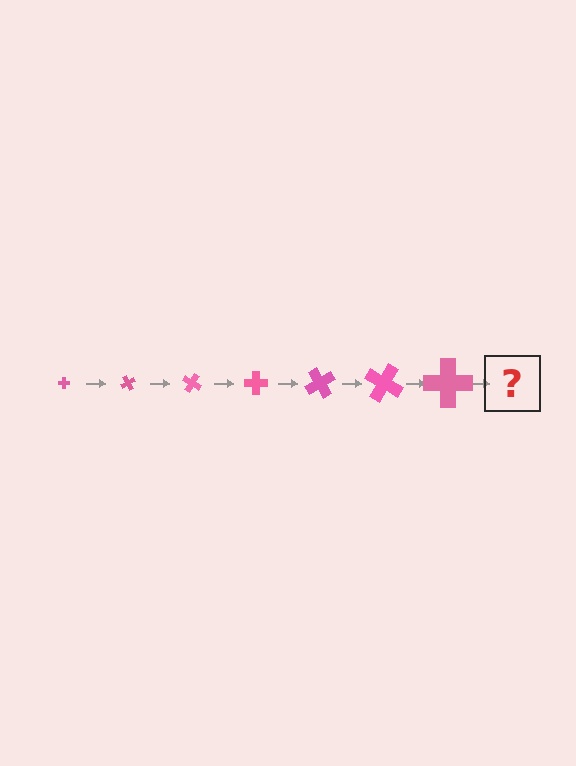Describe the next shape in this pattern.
It should be a cross, larger than the previous one and rotated 420 degrees from the start.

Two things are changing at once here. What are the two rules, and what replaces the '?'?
The two rules are that the cross grows larger each step and it rotates 60 degrees each step. The '?' should be a cross, larger than the previous one and rotated 420 degrees from the start.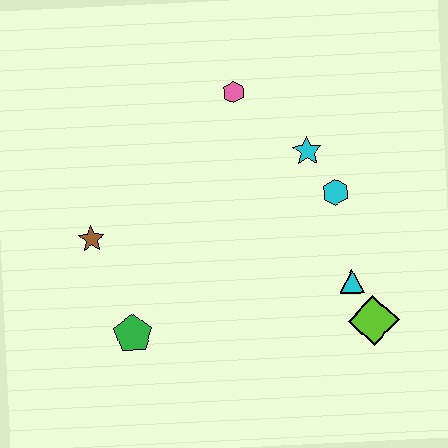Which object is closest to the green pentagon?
The brown star is closest to the green pentagon.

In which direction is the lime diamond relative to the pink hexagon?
The lime diamond is below the pink hexagon.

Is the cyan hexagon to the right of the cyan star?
Yes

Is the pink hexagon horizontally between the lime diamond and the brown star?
Yes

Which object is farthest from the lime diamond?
The brown star is farthest from the lime diamond.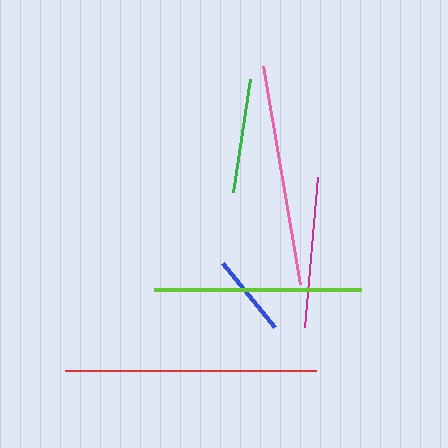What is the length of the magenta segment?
The magenta segment is approximately 151 pixels long.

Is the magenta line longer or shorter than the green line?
The magenta line is longer than the green line.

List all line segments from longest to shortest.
From longest to shortest: red, pink, lime, magenta, green, blue.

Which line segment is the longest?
The red line is the longest at approximately 251 pixels.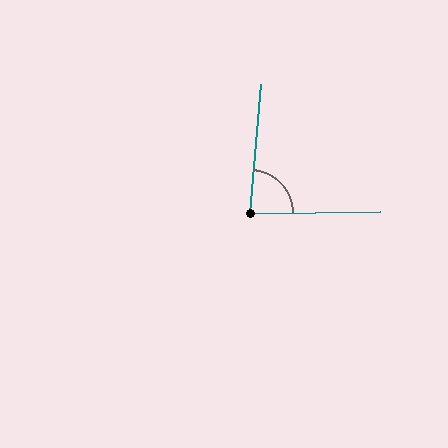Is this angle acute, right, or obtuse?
It is acute.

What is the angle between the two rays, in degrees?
Approximately 84 degrees.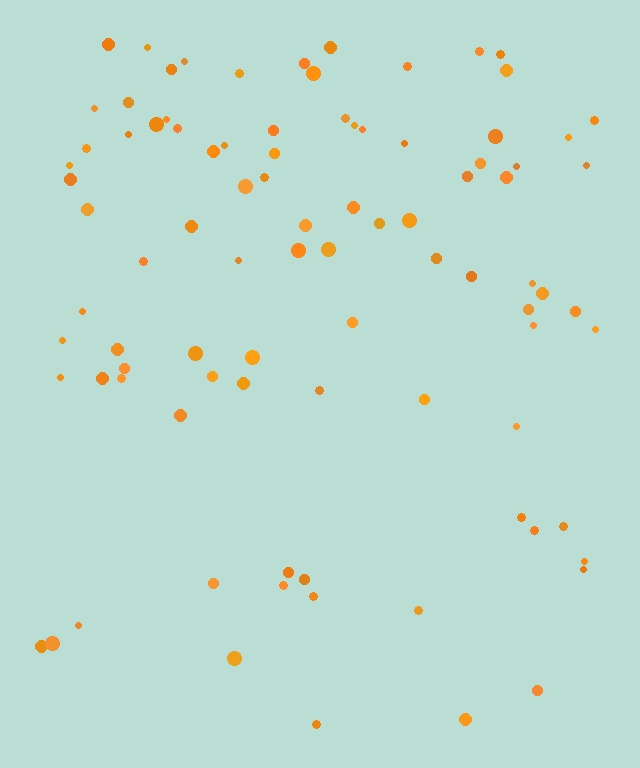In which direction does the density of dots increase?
From bottom to top, with the top side densest.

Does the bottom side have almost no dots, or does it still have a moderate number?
Still a moderate number, just noticeably fewer than the top.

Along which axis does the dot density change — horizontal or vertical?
Vertical.